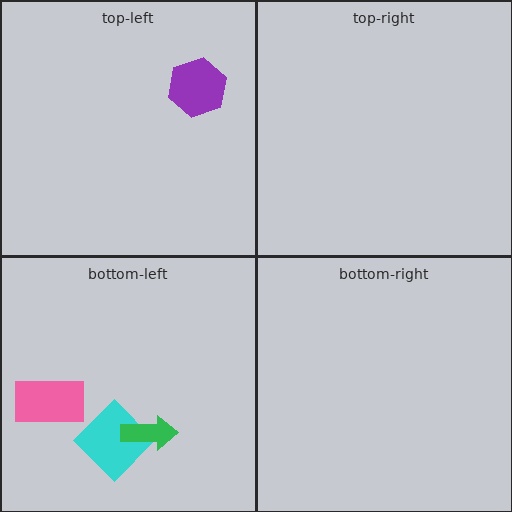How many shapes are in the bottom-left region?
3.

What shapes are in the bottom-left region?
The cyan diamond, the green arrow, the pink rectangle.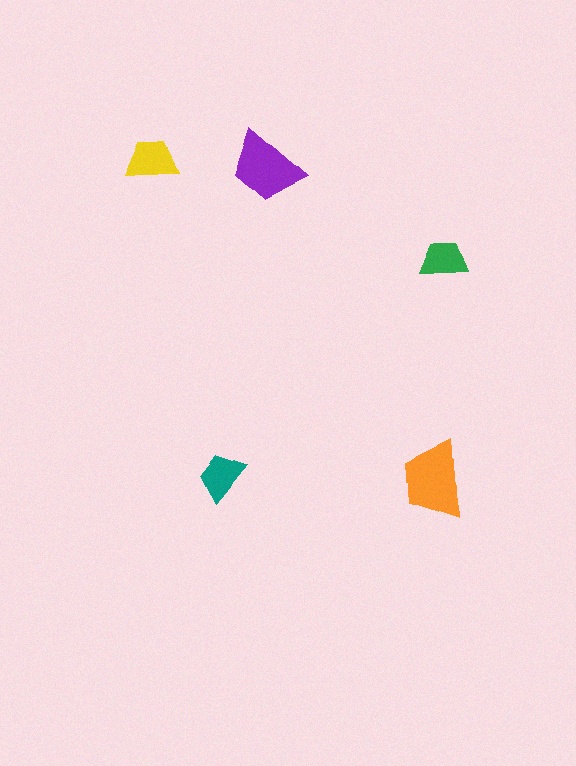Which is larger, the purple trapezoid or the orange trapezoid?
The orange one.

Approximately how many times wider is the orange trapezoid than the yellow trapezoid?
About 1.5 times wider.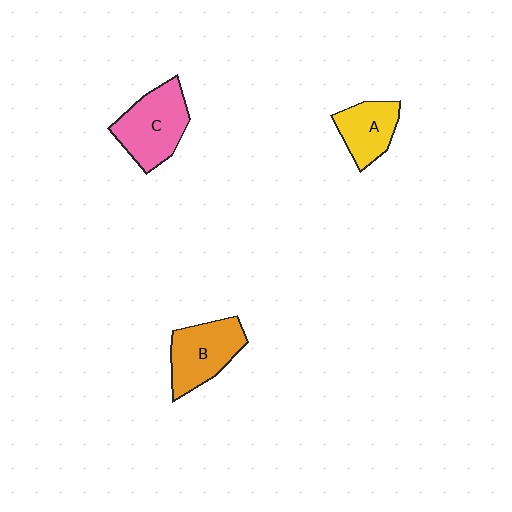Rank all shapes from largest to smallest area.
From largest to smallest: C (pink), B (orange), A (yellow).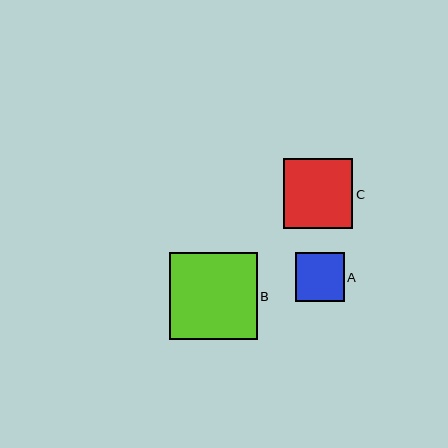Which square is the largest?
Square B is the largest with a size of approximately 88 pixels.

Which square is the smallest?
Square A is the smallest with a size of approximately 49 pixels.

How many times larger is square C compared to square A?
Square C is approximately 1.4 times the size of square A.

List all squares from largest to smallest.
From largest to smallest: B, C, A.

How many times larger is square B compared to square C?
Square B is approximately 1.3 times the size of square C.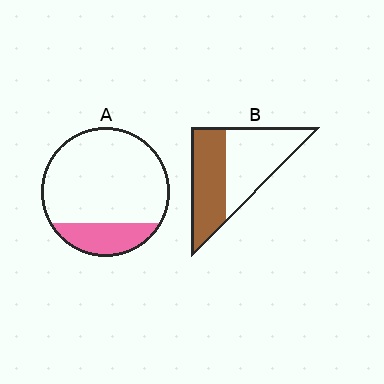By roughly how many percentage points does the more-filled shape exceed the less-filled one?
By roughly 25 percentage points (B over A).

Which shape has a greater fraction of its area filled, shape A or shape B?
Shape B.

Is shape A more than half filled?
No.